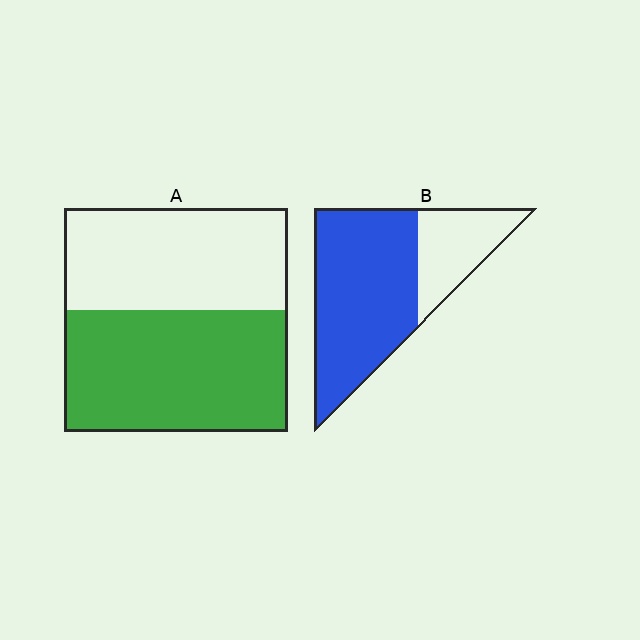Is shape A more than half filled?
Yes.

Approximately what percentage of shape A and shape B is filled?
A is approximately 55% and B is approximately 70%.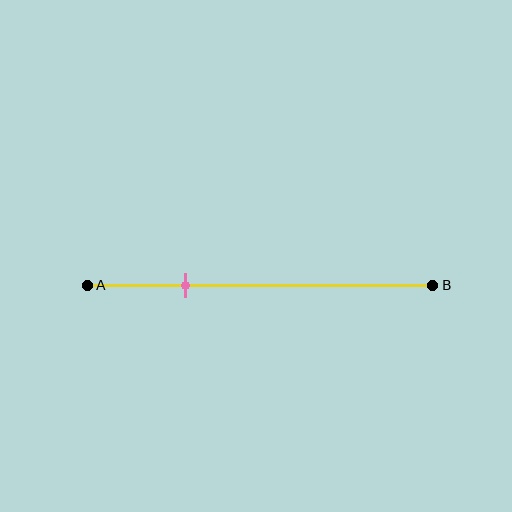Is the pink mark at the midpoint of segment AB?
No, the mark is at about 30% from A, not at the 50% midpoint.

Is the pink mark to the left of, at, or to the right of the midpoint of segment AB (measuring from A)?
The pink mark is to the left of the midpoint of segment AB.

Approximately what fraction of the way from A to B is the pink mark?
The pink mark is approximately 30% of the way from A to B.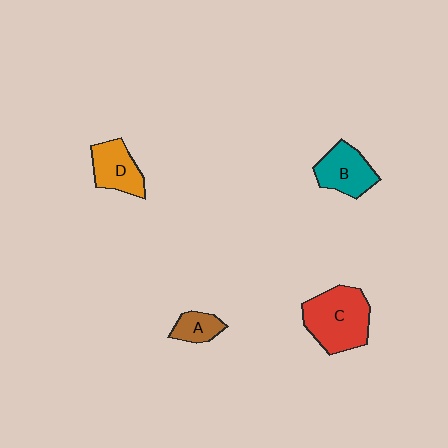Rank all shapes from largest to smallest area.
From largest to smallest: C (red), B (teal), D (orange), A (brown).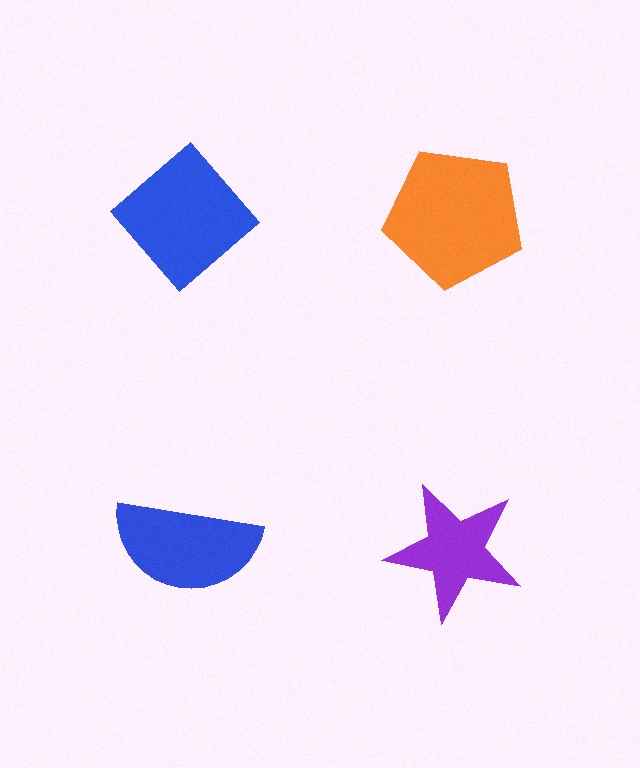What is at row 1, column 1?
A blue diamond.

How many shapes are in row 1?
2 shapes.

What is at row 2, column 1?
A blue semicircle.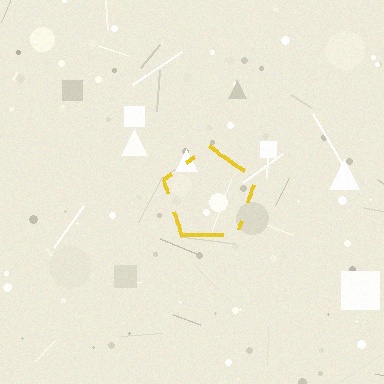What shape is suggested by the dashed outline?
The dashed outline suggests a pentagon.